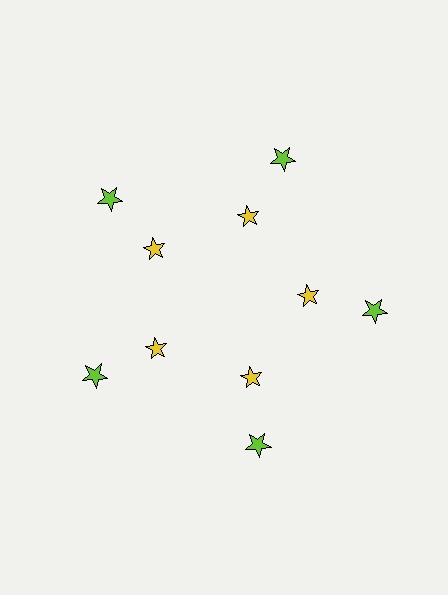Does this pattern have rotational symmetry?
Yes, this pattern has 5-fold rotational symmetry. It looks the same after rotating 72 degrees around the center.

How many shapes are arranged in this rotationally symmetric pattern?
There are 10 shapes, arranged in 5 groups of 2.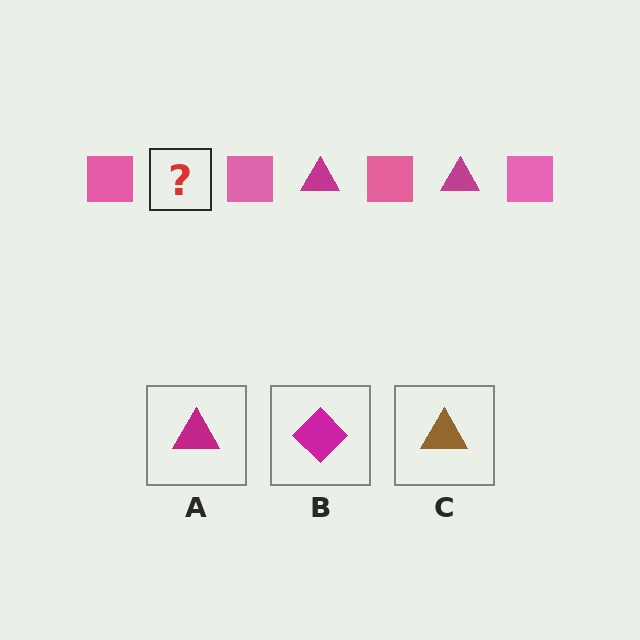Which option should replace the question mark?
Option A.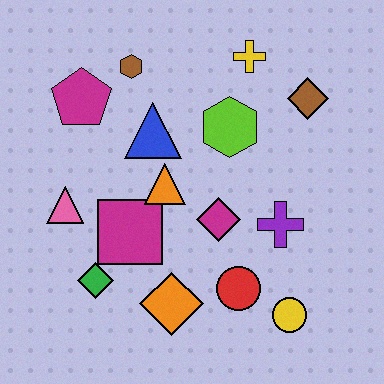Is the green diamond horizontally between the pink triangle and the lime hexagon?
Yes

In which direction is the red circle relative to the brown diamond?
The red circle is below the brown diamond.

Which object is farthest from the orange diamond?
The yellow cross is farthest from the orange diamond.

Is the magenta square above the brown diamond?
No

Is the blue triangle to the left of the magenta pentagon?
No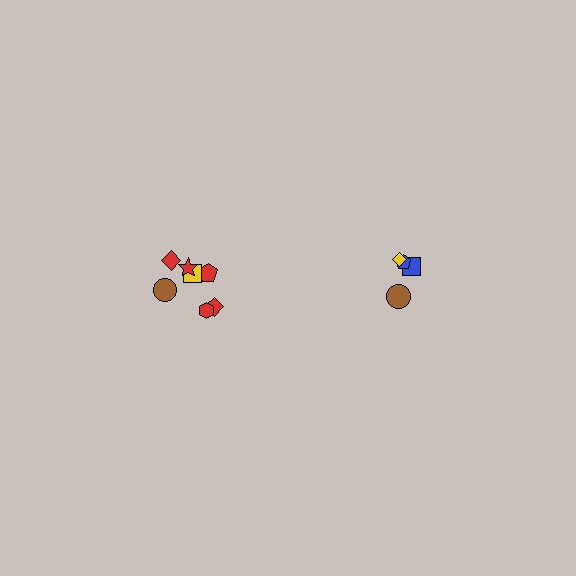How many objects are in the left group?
There are 7 objects.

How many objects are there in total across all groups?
There are 11 objects.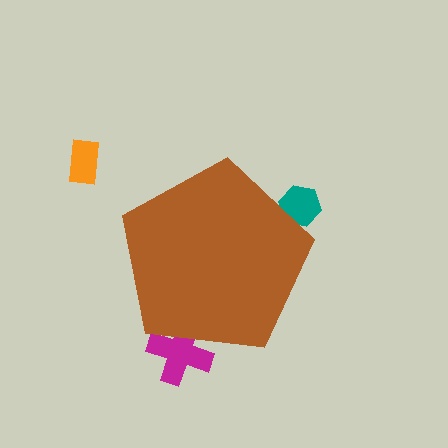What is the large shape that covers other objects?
A brown pentagon.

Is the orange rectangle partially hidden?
No, the orange rectangle is fully visible.